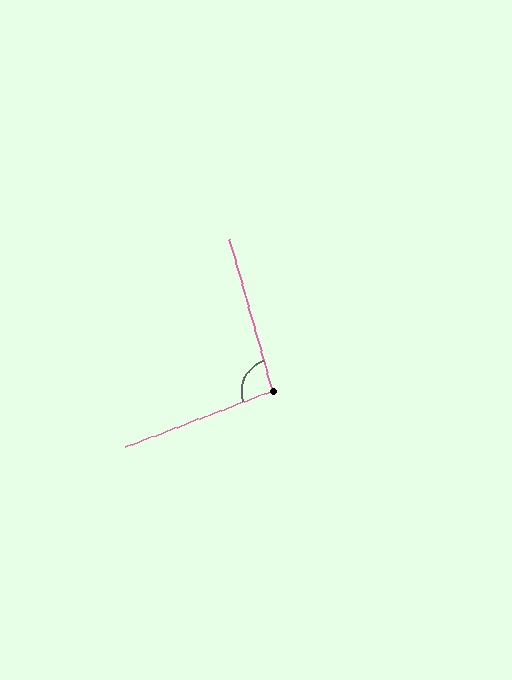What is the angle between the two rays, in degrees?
Approximately 95 degrees.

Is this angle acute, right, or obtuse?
It is obtuse.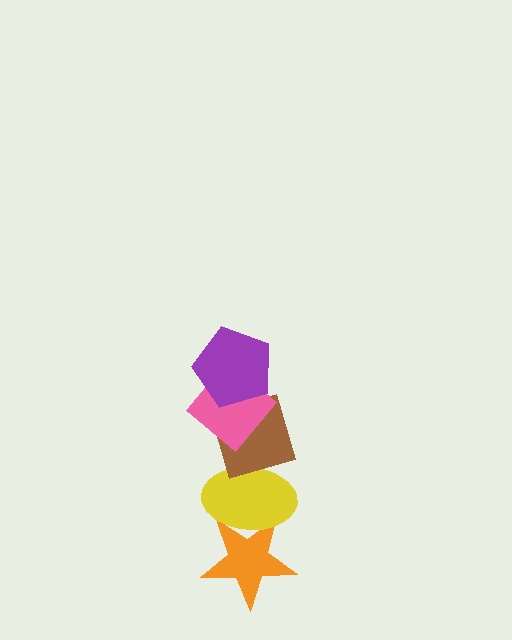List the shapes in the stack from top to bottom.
From top to bottom: the purple pentagon, the pink diamond, the brown diamond, the yellow ellipse, the orange star.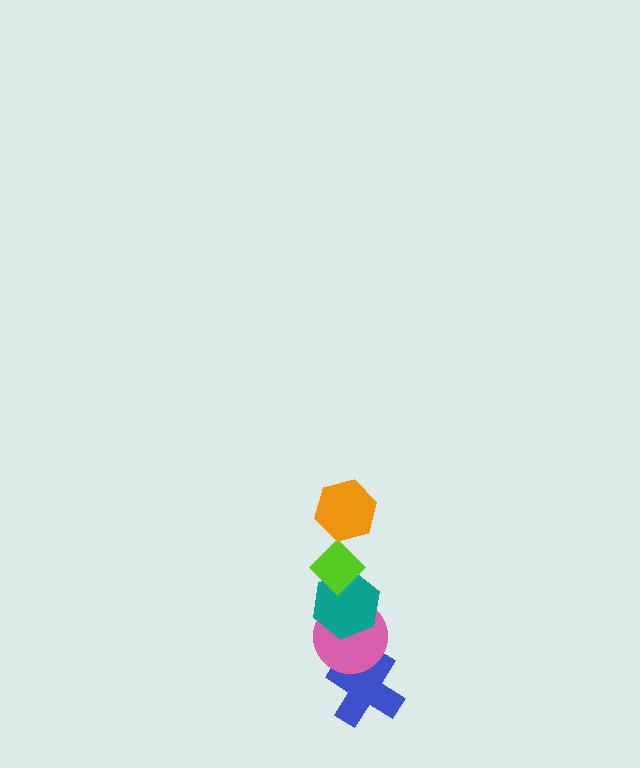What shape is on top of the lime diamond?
The orange hexagon is on top of the lime diamond.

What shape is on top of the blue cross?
The pink circle is on top of the blue cross.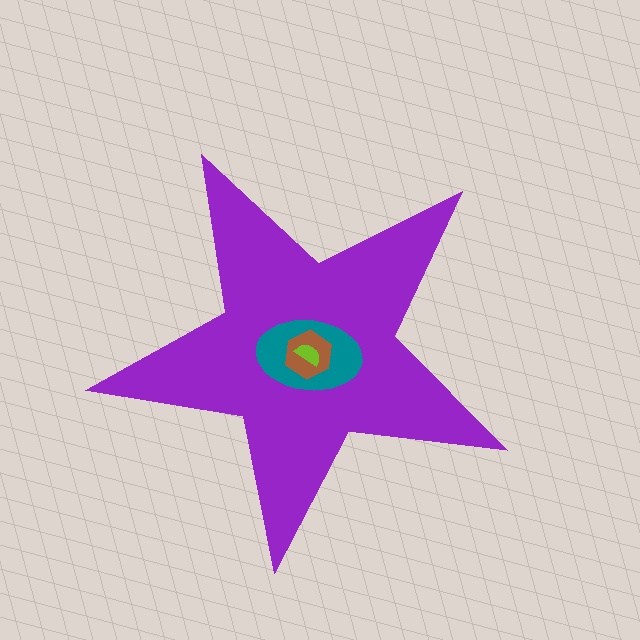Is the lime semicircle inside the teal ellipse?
Yes.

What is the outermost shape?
The purple star.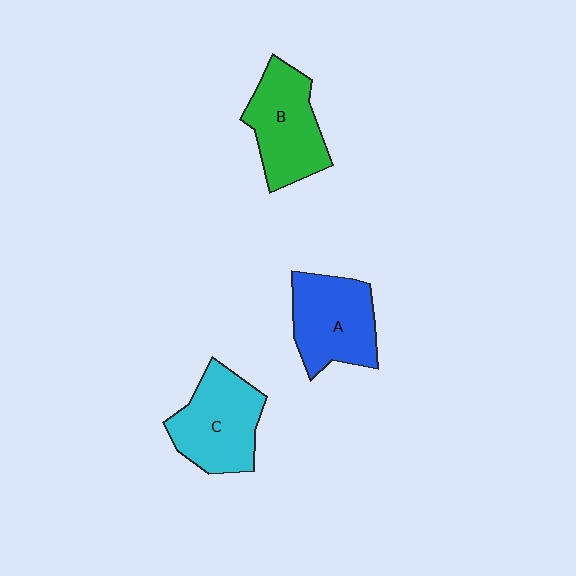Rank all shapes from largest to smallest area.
From largest to smallest: C (cyan), B (green), A (blue).